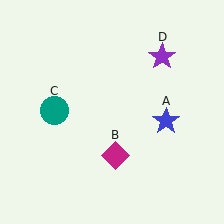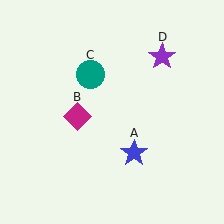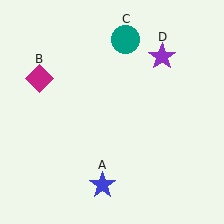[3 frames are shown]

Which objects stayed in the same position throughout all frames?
Purple star (object D) remained stationary.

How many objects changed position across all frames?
3 objects changed position: blue star (object A), magenta diamond (object B), teal circle (object C).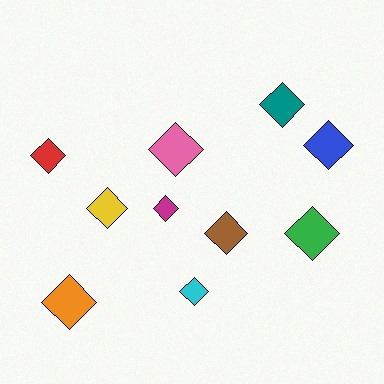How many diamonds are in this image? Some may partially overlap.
There are 10 diamonds.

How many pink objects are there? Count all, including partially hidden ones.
There is 1 pink object.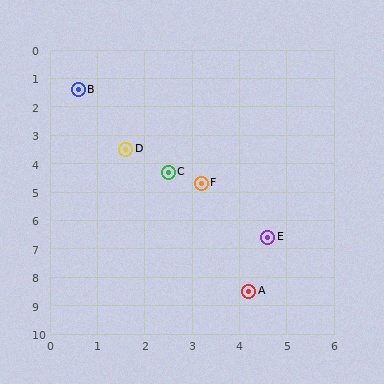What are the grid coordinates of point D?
Point D is at approximately (1.6, 3.5).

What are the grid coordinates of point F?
Point F is at approximately (3.2, 4.7).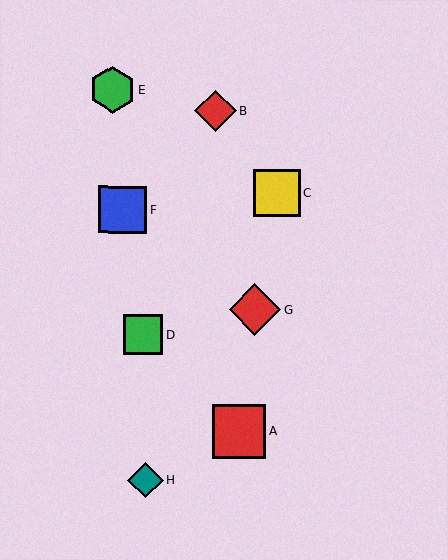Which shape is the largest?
The red square (labeled A) is the largest.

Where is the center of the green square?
The center of the green square is at (143, 334).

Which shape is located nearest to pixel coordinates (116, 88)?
The green hexagon (labeled E) at (112, 89) is nearest to that location.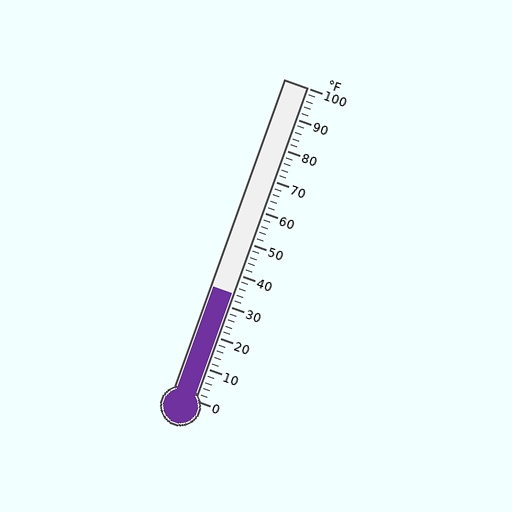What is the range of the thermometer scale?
The thermometer scale ranges from 0°F to 100°F.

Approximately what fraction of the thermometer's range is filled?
The thermometer is filled to approximately 35% of its range.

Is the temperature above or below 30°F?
The temperature is above 30°F.